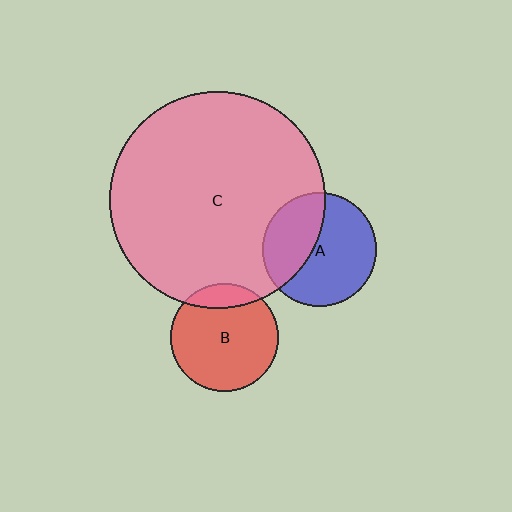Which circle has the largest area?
Circle C (pink).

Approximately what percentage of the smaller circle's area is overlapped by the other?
Approximately 40%.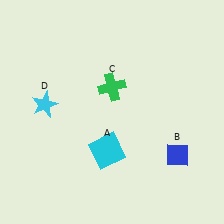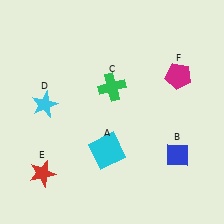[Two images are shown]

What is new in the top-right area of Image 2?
A magenta pentagon (F) was added in the top-right area of Image 2.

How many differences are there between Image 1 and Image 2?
There are 2 differences between the two images.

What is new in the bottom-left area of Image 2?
A red star (E) was added in the bottom-left area of Image 2.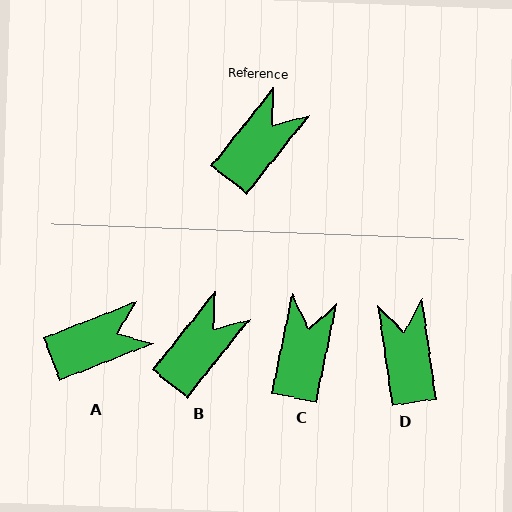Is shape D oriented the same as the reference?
No, it is off by about 47 degrees.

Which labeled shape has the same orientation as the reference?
B.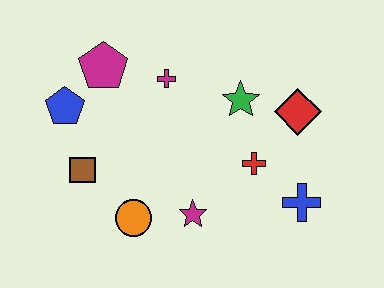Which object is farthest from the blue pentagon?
The blue cross is farthest from the blue pentagon.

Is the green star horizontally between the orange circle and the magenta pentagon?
No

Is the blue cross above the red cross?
No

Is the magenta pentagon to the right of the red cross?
No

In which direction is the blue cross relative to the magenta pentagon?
The blue cross is to the right of the magenta pentagon.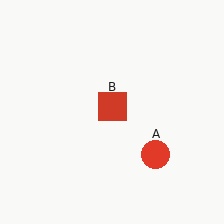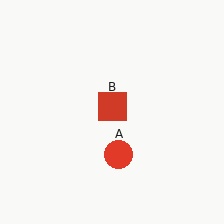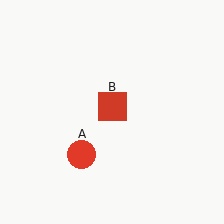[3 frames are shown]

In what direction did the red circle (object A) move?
The red circle (object A) moved left.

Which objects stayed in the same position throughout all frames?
Red square (object B) remained stationary.